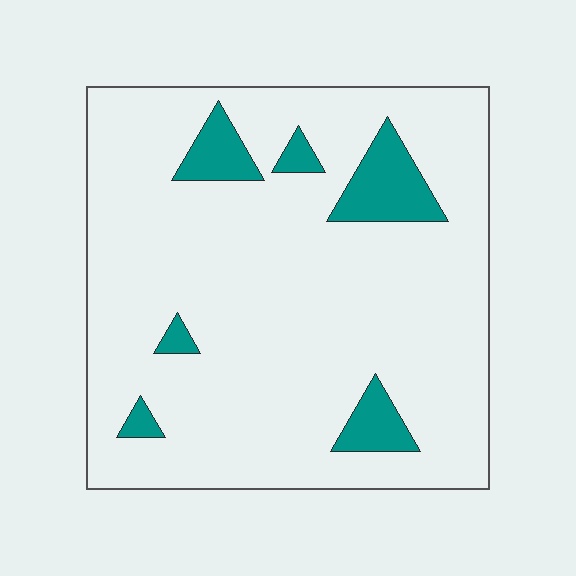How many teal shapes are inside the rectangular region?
6.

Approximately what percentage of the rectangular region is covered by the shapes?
Approximately 10%.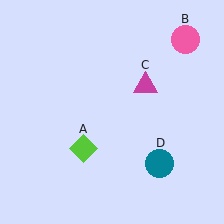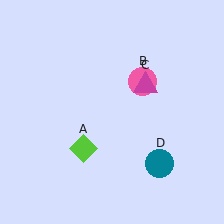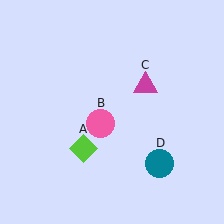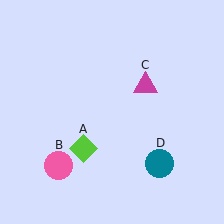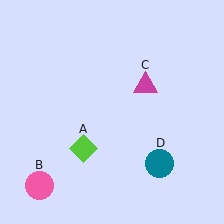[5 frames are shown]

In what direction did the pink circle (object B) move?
The pink circle (object B) moved down and to the left.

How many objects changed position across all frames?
1 object changed position: pink circle (object B).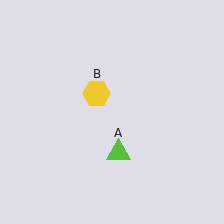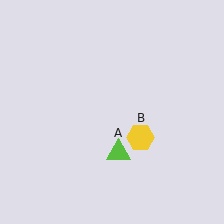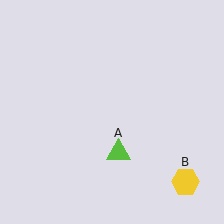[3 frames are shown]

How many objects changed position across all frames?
1 object changed position: yellow hexagon (object B).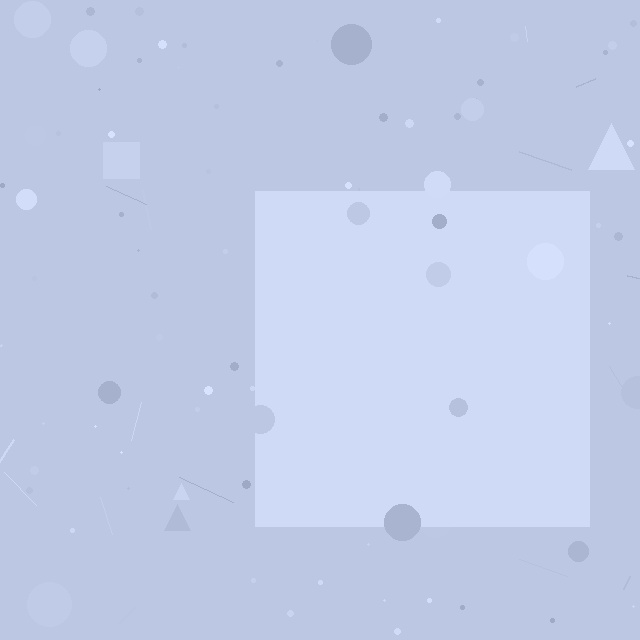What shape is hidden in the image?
A square is hidden in the image.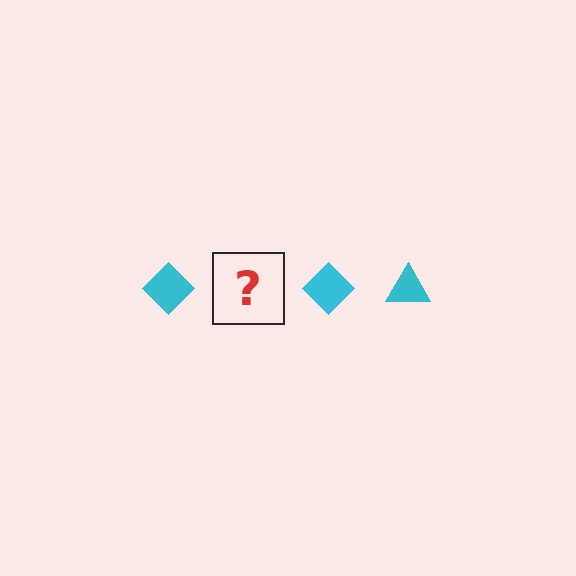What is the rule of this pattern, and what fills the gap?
The rule is that the pattern cycles through diamond, triangle shapes in cyan. The gap should be filled with a cyan triangle.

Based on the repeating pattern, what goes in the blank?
The blank should be a cyan triangle.